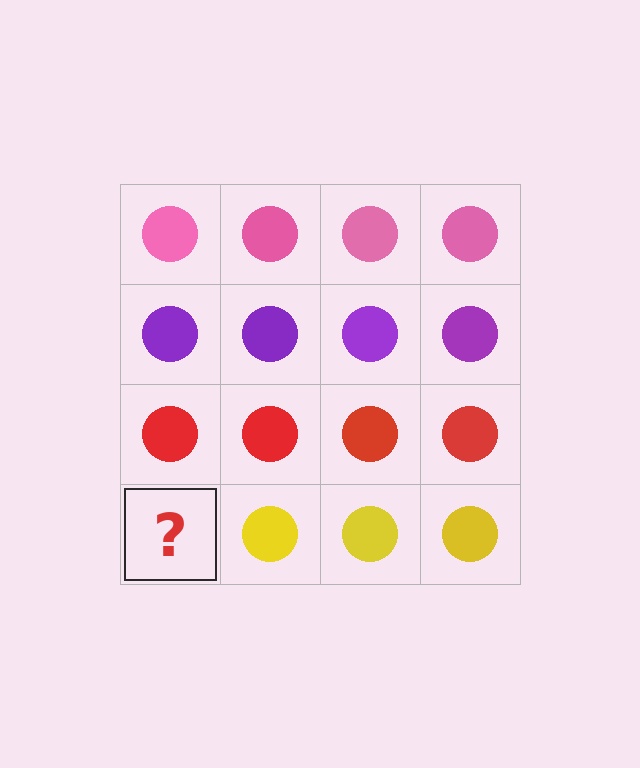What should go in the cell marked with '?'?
The missing cell should contain a yellow circle.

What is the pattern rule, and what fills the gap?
The rule is that each row has a consistent color. The gap should be filled with a yellow circle.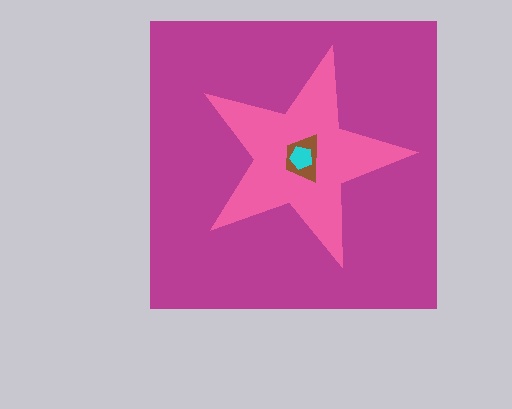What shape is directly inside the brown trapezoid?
The cyan pentagon.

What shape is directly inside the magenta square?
The pink star.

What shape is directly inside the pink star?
The brown trapezoid.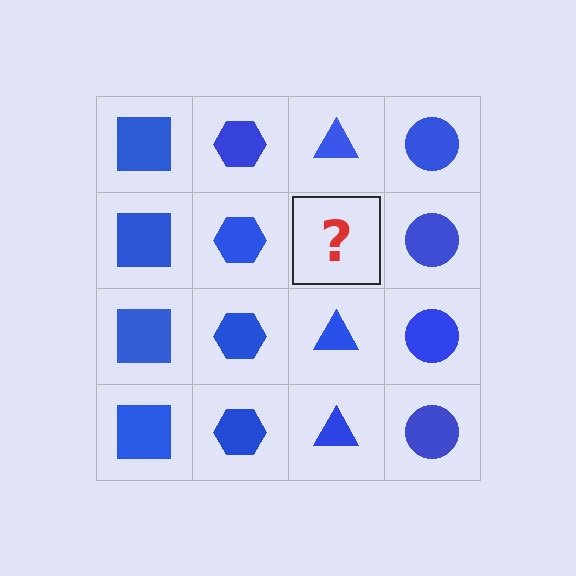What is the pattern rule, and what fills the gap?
The rule is that each column has a consistent shape. The gap should be filled with a blue triangle.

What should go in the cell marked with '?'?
The missing cell should contain a blue triangle.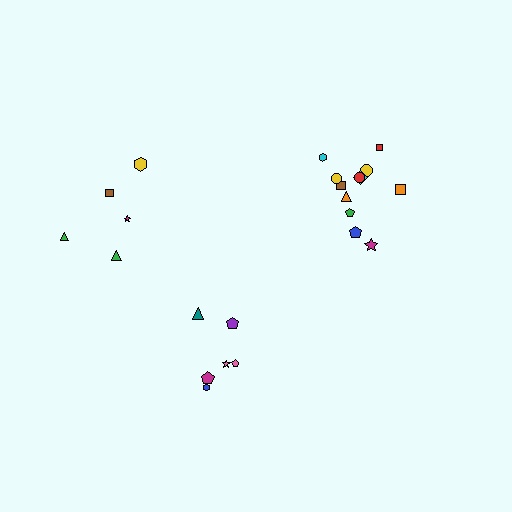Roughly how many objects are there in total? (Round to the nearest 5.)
Roughly 25 objects in total.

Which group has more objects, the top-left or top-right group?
The top-right group.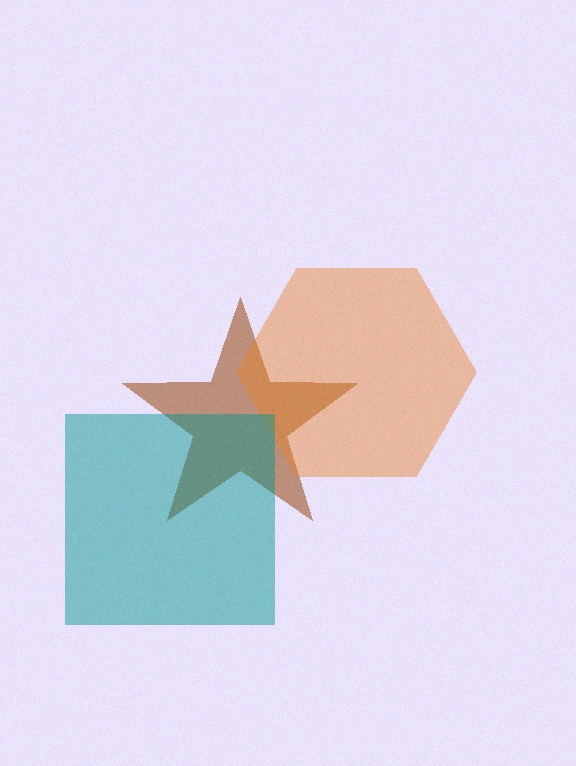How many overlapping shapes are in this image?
There are 3 overlapping shapes in the image.